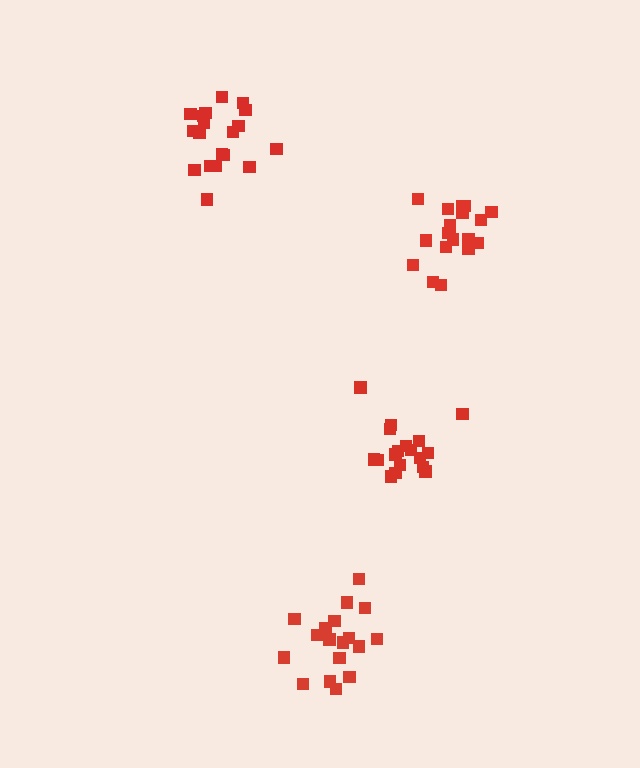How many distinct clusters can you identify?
There are 4 distinct clusters.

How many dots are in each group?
Group 1: 19 dots, Group 2: 20 dots, Group 3: 18 dots, Group 4: 18 dots (75 total).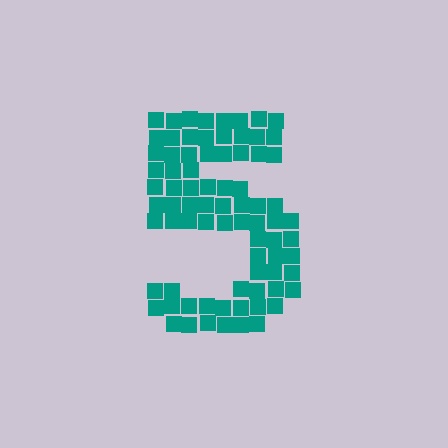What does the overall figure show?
The overall figure shows the digit 5.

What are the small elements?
The small elements are squares.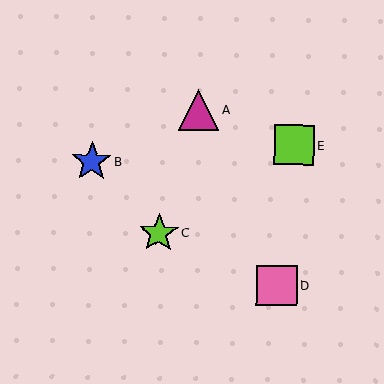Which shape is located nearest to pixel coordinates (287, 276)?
The pink square (labeled D) at (277, 286) is nearest to that location.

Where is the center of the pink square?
The center of the pink square is at (277, 286).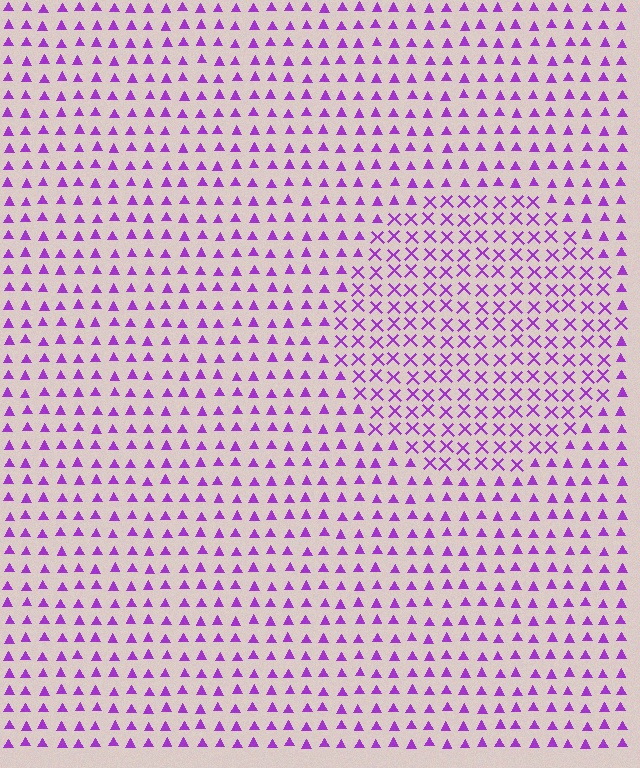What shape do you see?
I see a circle.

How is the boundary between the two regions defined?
The boundary is defined by a change in element shape: X marks inside vs. triangles outside. All elements share the same color and spacing.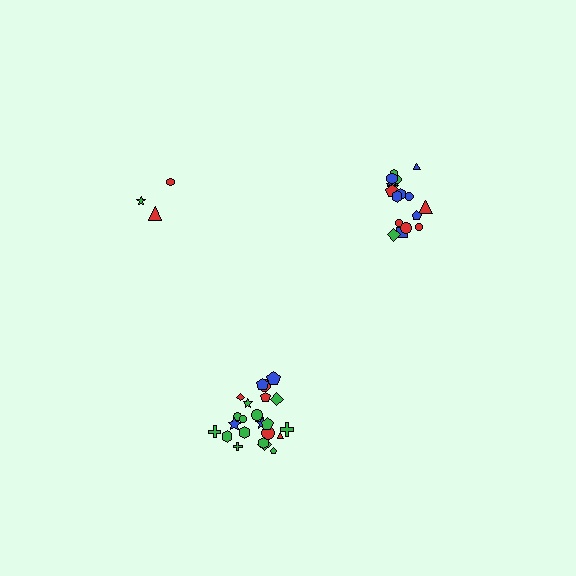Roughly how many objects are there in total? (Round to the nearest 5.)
Roughly 45 objects in total.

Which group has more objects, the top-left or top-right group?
The top-right group.